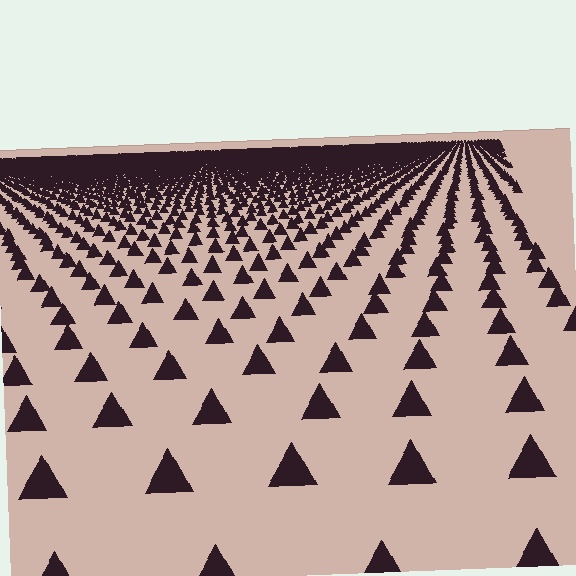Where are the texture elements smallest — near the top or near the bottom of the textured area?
Near the top.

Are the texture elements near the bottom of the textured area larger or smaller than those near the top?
Larger. Near the bottom, elements are closer to the viewer and appear at a bigger on-screen size.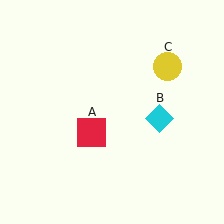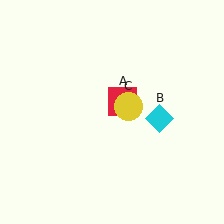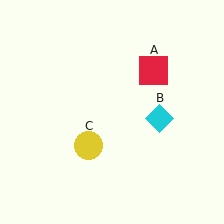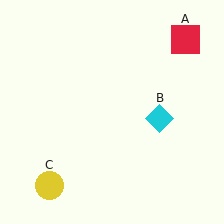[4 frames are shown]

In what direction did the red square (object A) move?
The red square (object A) moved up and to the right.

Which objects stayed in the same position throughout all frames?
Cyan diamond (object B) remained stationary.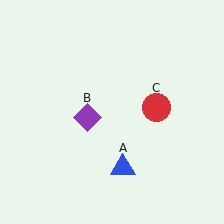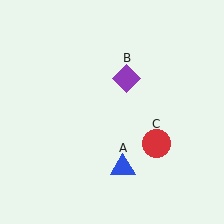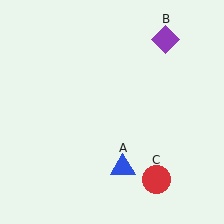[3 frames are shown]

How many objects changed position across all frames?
2 objects changed position: purple diamond (object B), red circle (object C).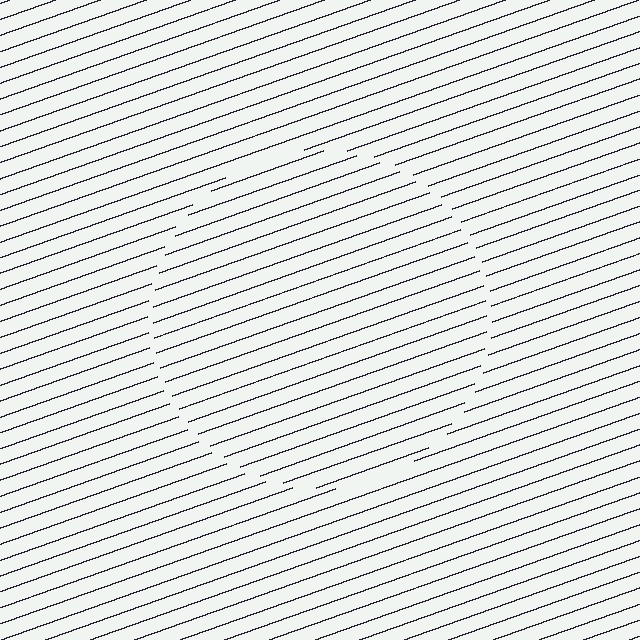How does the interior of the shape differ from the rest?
The interior of the shape contains the same grating, shifted by half a period — the contour is defined by the phase discontinuity where line-ends from the inner and outer gratings abut.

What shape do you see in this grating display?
An illusory circle. The interior of the shape contains the same grating, shifted by half a period — the contour is defined by the phase discontinuity where line-ends from the inner and outer gratings abut.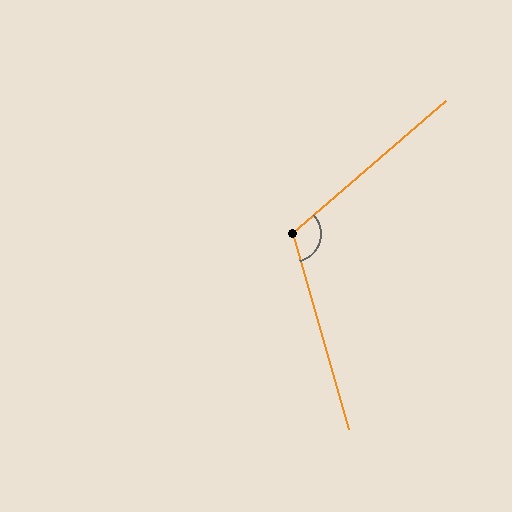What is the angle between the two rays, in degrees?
Approximately 115 degrees.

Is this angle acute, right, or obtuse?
It is obtuse.